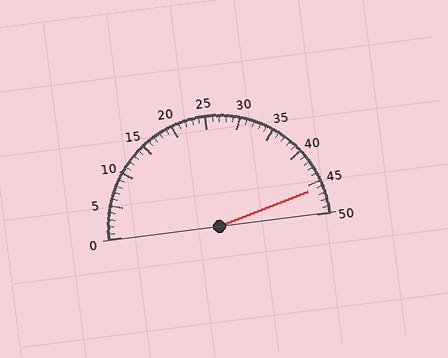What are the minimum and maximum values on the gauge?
The gauge ranges from 0 to 50.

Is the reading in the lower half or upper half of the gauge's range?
The reading is in the upper half of the range (0 to 50).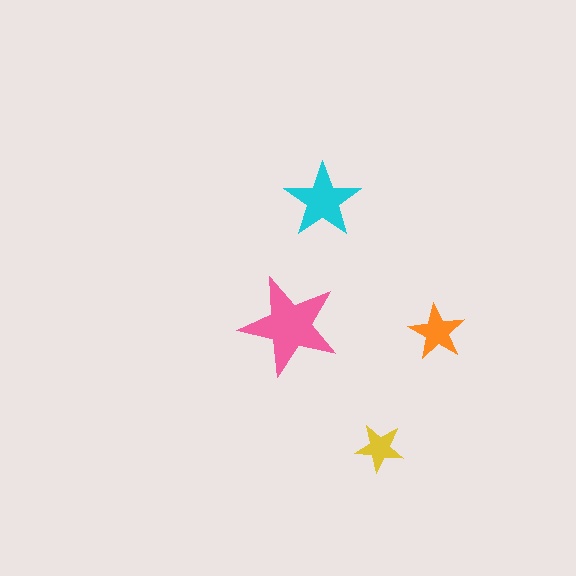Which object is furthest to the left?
The pink star is leftmost.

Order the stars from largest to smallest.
the pink one, the cyan one, the orange one, the yellow one.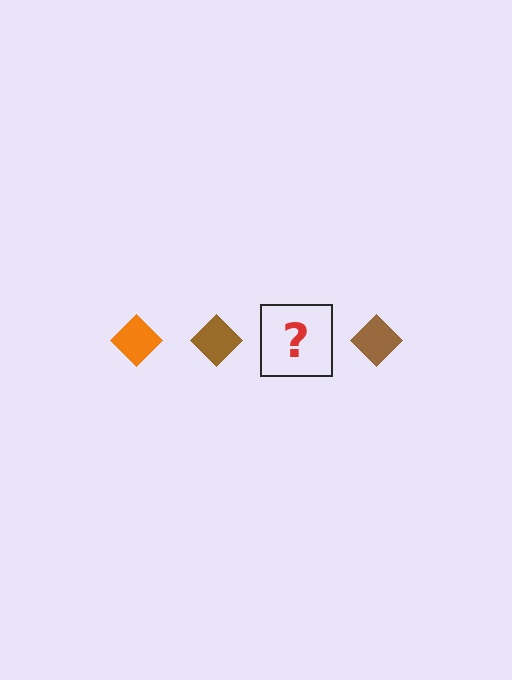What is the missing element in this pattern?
The missing element is an orange diamond.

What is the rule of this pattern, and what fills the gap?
The rule is that the pattern cycles through orange, brown diamonds. The gap should be filled with an orange diamond.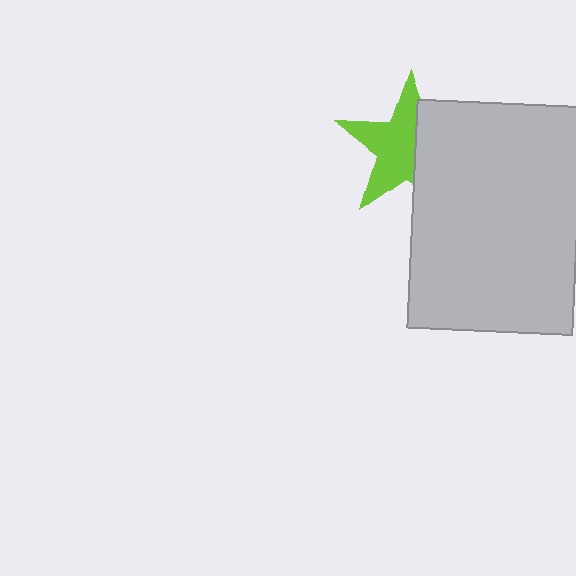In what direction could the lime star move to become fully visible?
The lime star could move left. That would shift it out from behind the light gray rectangle entirely.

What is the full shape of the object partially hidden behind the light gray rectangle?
The partially hidden object is a lime star.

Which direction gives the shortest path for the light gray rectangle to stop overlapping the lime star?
Moving right gives the shortest separation.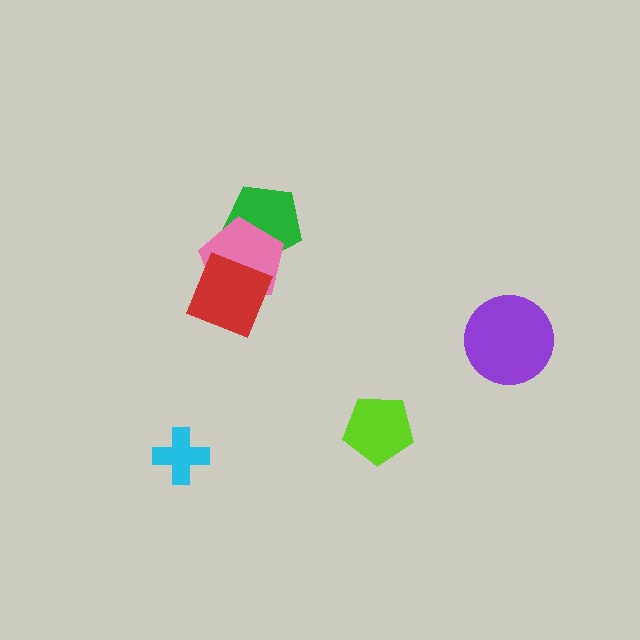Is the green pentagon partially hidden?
Yes, it is partially covered by another shape.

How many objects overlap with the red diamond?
1 object overlaps with the red diamond.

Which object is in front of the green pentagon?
The pink pentagon is in front of the green pentagon.